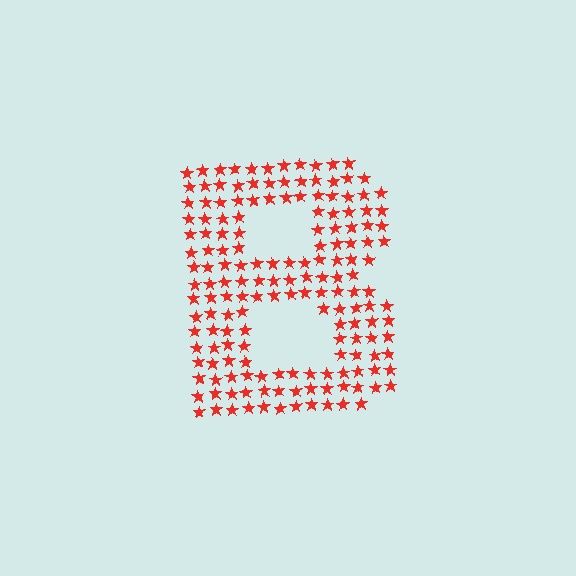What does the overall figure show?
The overall figure shows the letter B.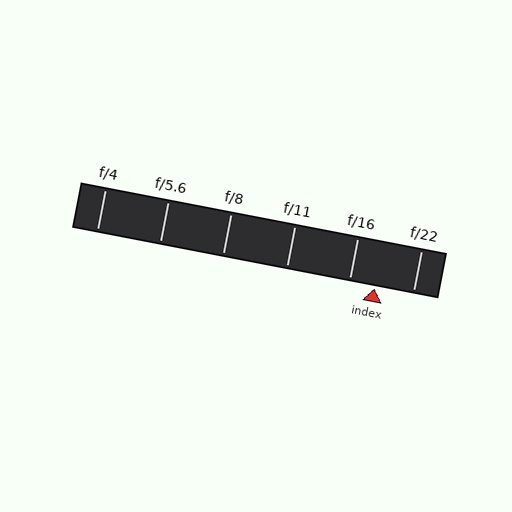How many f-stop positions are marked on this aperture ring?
There are 6 f-stop positions marked.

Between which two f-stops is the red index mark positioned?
The index mark is between f/16 and f/22.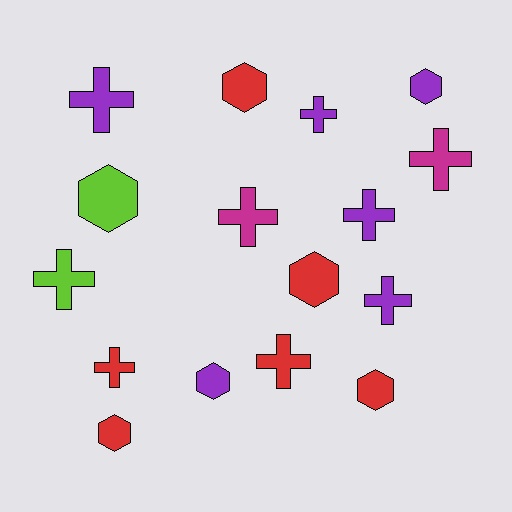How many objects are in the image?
There are 16 objects.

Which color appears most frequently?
Purple, with 6 objects.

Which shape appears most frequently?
Cross, with 9 objects.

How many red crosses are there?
There are 2 red crosses.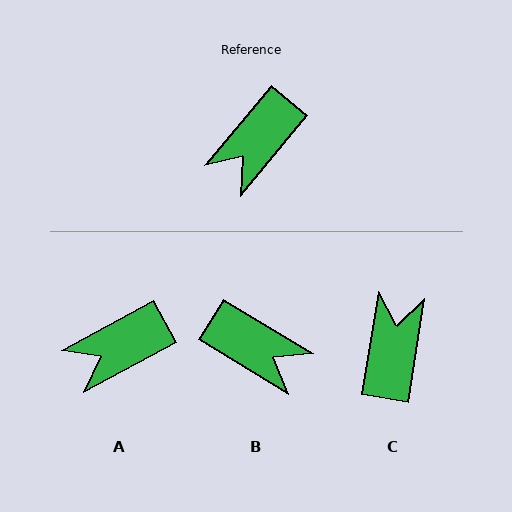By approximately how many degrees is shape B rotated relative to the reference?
Approximately 98 degrees counter-clockwise.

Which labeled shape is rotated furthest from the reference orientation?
C, about 149 degrees away.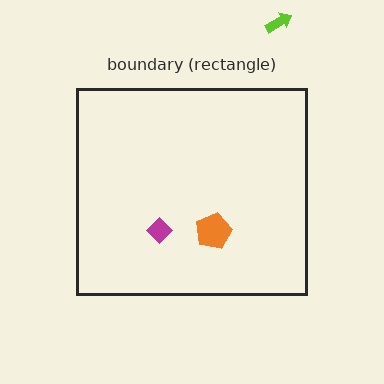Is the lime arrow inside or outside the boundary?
Outside.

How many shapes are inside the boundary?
2 inside, 1 outside.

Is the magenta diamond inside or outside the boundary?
Inside.